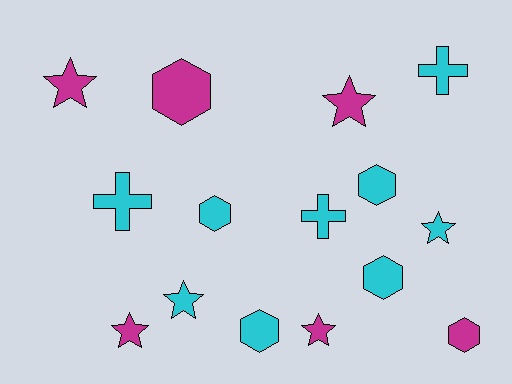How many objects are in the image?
There are 15 objects.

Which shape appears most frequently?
Star, with 6 objects.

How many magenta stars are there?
There are 4 magenta stars.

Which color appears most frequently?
Cyan, with 9 objects.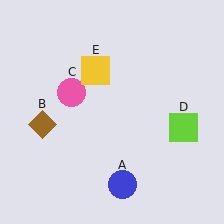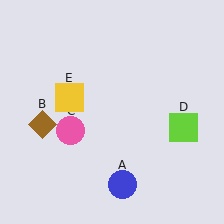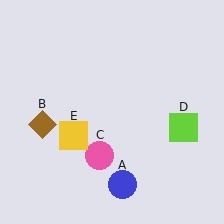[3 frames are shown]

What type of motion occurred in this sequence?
The pink circle (object C), yellow square (object E) rotated counterclockwise around the center of the scene.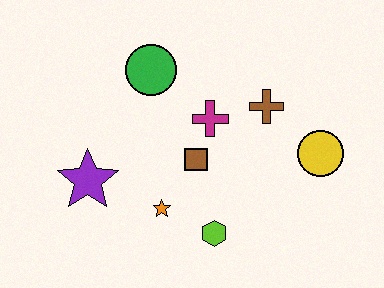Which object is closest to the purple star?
The orange star is closest to the purple star.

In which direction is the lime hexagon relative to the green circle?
The lime hexagon is below the green circle.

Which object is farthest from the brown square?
The yellow circle is farthest from the brown square.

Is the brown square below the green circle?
Yes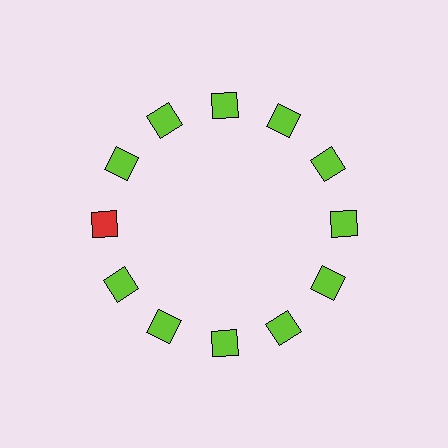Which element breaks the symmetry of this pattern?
The red square at roughly the 9 o'clock position breaks the symmetry. All other shapes are lime squares.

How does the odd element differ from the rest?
It has a different color: red instead of lime.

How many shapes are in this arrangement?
There are 12 shapes arranged in a ring pattern.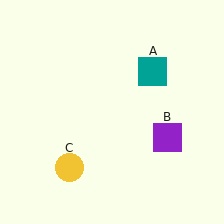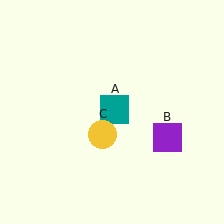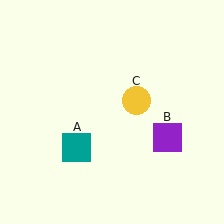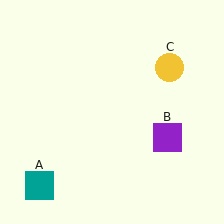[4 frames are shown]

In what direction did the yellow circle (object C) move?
The yellow circle (object C) moved up and to the right.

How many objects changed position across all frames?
2 objects changed position: teal square (object A), yellow circle (object C).